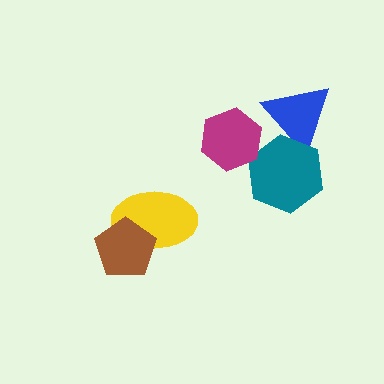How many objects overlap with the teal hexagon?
2 objects overlap with the teal hexagon.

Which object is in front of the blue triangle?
The teal hexagon is in front of the blue triangle.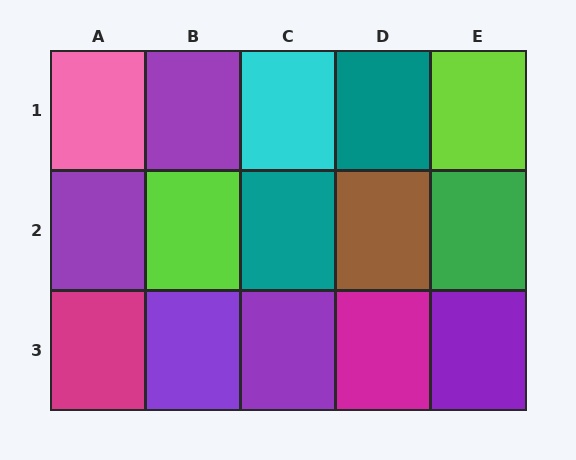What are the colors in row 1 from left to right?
Pink, purple, cyan, teal, lime.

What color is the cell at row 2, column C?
Teal.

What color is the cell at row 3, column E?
Purple.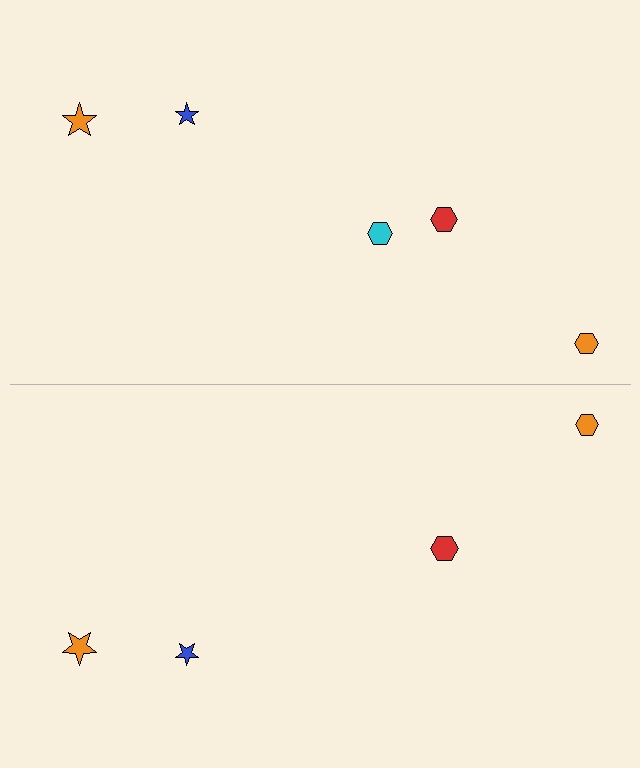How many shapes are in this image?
There are 9 shapes in this image.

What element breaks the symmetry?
A cyan hexagon is missing from the bottom side.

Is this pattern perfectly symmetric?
No, the pattern is not perfectly symmetric. A cyan hexagon is missing from the bottom side.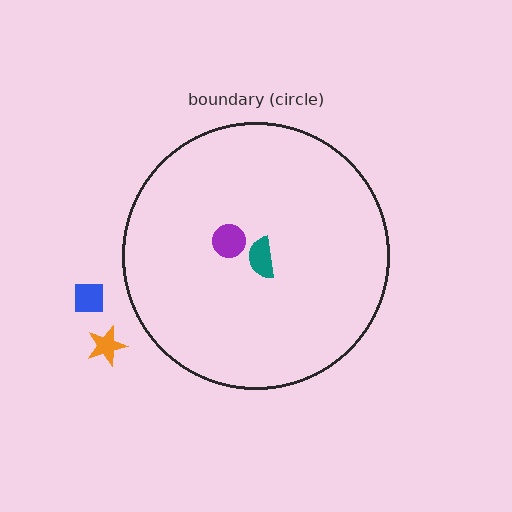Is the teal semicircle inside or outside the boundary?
Inside.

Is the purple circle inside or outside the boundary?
Inside.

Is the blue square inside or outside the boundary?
Outside.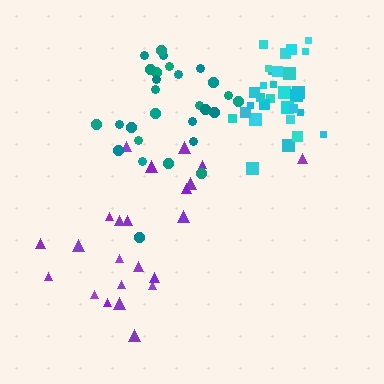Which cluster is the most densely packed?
Cyan.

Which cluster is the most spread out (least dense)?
Purple.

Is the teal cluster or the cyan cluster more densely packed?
Cyan.